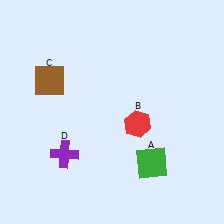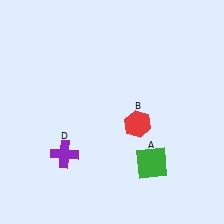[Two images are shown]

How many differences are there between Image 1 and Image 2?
There is 1 difference between the two images.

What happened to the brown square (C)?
The brown square (C) was removed in Image 2. It was in the top-left area of Image 1.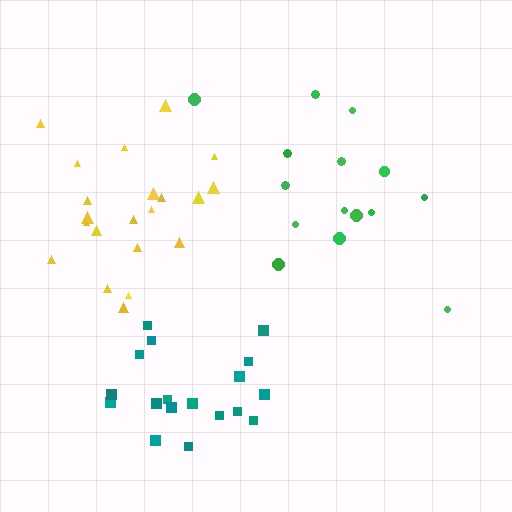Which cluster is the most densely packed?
Teal.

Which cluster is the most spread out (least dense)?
Green.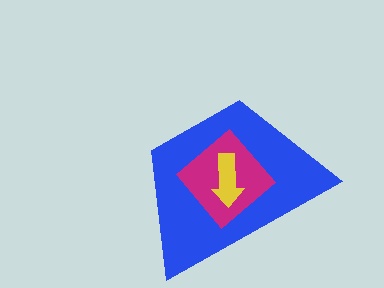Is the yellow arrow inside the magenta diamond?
Yes.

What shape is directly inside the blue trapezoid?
The magenta diamond.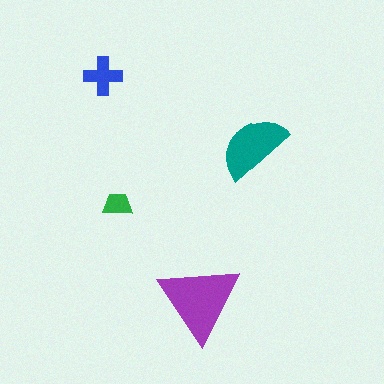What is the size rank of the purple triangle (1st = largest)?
1st.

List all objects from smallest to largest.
The green trapezoid, the blue cross, the teal semicircle, the purple triangle.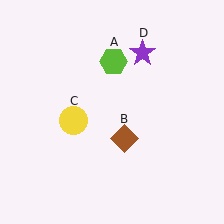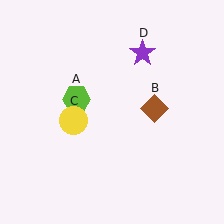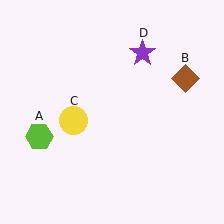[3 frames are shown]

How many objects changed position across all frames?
2 objects changed position: lime hexagon (object A), brown diamond (object B).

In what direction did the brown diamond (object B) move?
The brown diamond (object B) moved up and to the right.